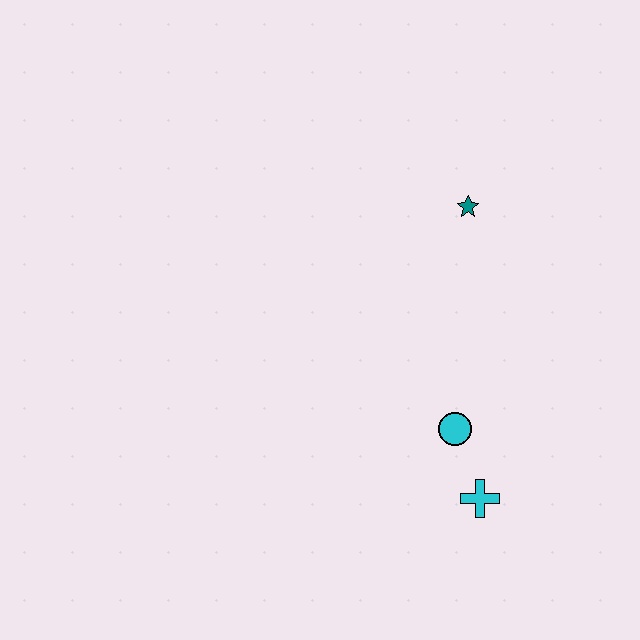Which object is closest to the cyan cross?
The cyan circle is closest to the cyan cross.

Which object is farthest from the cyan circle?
The teal star is farthest from the cyan circle.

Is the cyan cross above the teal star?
No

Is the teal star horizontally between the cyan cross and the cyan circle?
Yes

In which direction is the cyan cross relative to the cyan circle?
The cyan cross is below the cyan circle.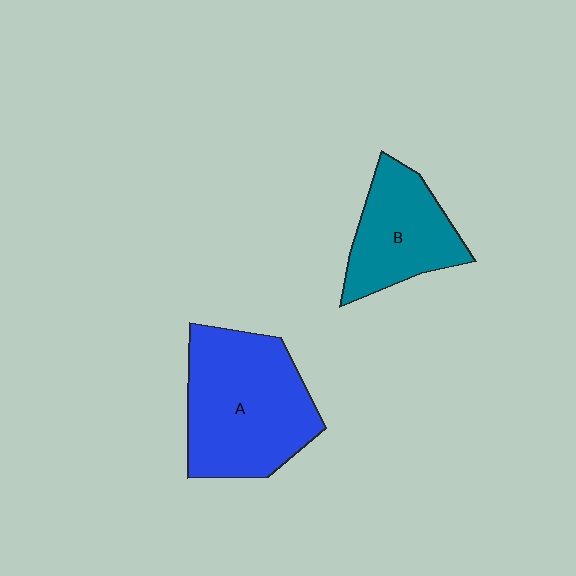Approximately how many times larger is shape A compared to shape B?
Approximately 1.6 times.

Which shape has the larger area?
Shape A (blue).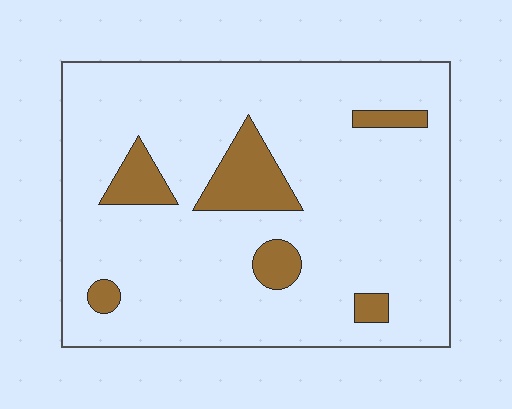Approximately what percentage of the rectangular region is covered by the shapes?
Approximately 10%.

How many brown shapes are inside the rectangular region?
6.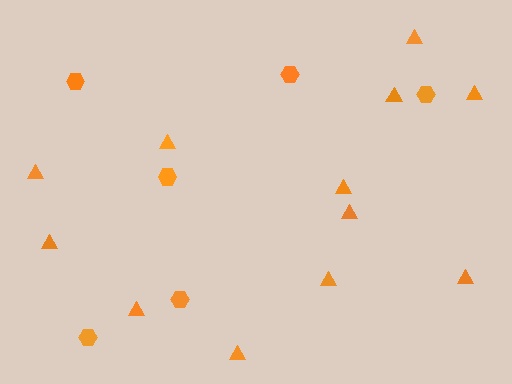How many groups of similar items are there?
There are 2 groups: one group of hexagons (6) and one group of triangles (12).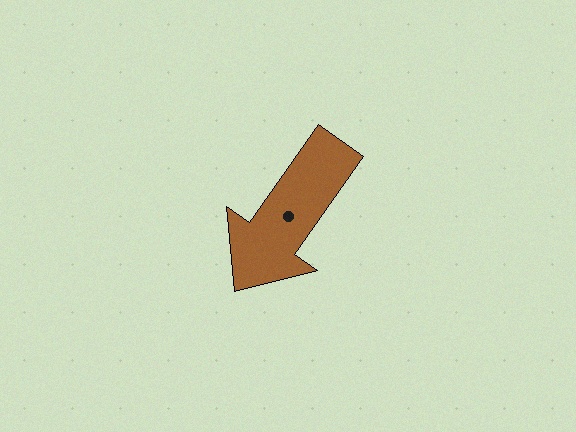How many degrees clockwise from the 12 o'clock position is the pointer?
Approximately 215 degrees.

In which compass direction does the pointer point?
Southwest.